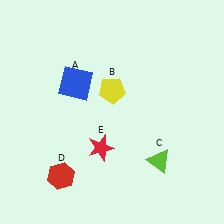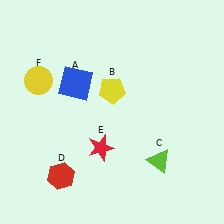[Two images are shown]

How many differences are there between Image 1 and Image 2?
There is 1 difference between the two images.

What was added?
A yellow circle (F) was added in Image 2.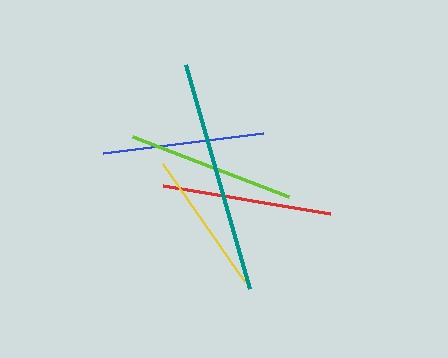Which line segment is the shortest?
The yellow line is the shortest at approximately 144 pixels.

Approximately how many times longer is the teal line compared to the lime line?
The teal line is approximately 1.4 times the length of the lime line.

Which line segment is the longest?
The teal line is the longest at approximately 233 pixels.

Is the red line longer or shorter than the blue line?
The red line is longer than the blue line.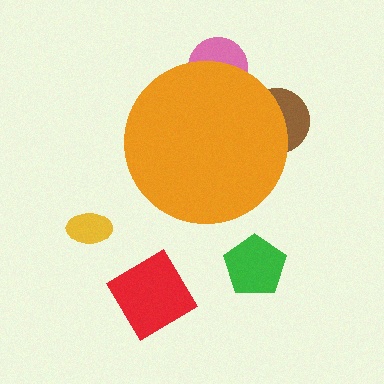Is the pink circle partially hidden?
Yes, the pink circle is partially hidden behind the orange circle.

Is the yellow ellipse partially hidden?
No, the yellow ellipse is fully visible.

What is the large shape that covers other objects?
An orange circle.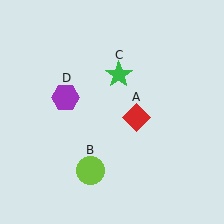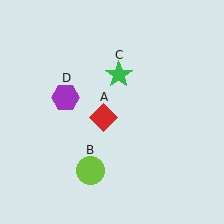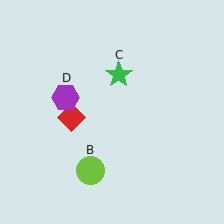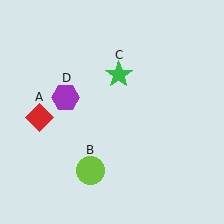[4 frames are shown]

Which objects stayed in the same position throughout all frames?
Lime circle (object B) and green star (object C) and purple hexagon (object D) remained stationary.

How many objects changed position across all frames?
1 object changed position: red diamond (object A).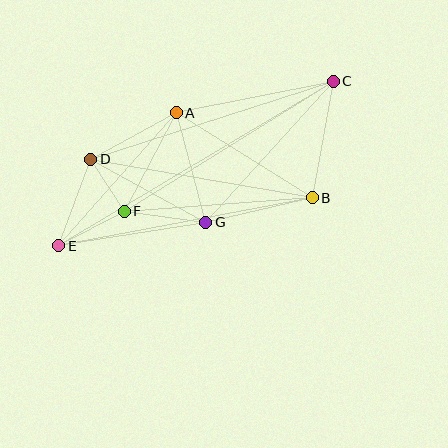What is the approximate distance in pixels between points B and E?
The distance between B and E is approximately 258 pixels.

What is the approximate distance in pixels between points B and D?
The distance between B and D is approximately 225 pixels.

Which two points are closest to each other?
Points D and F are closest to each other.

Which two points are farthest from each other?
Points C and E are farthest from each other.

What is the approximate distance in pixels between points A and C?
The distance between A and C is approximately 160 pixels.